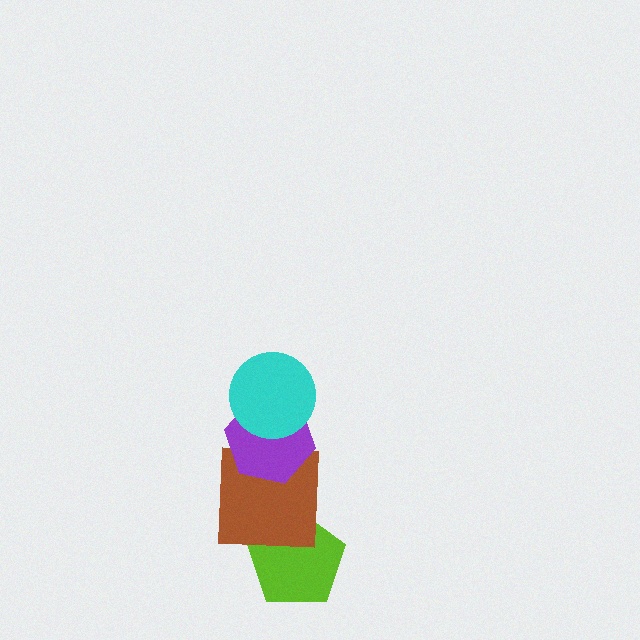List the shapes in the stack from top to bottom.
From top to bottom: the cyan circle, the purple hexagon, the brown square, the lime pentagon.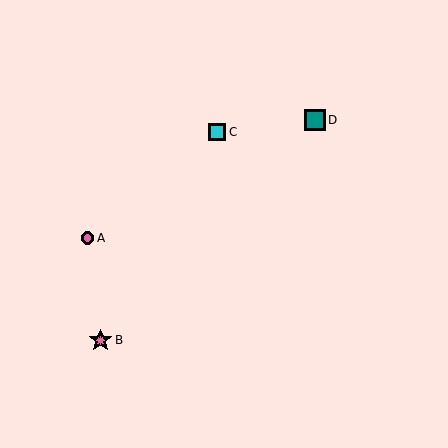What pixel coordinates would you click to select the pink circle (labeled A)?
Click at (87, 238) to select the pink circle A.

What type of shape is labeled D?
Shape D is a teal square.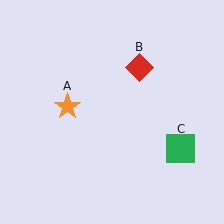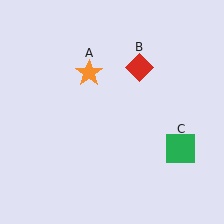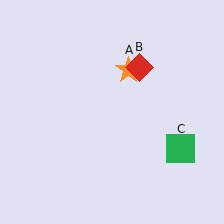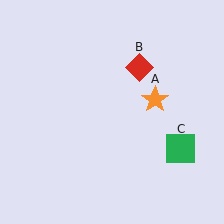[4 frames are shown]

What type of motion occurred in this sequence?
The orange star (object A) rotated clockwise around the center of the scene.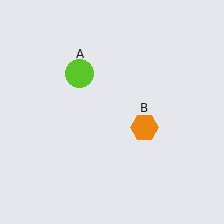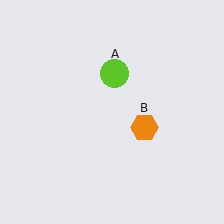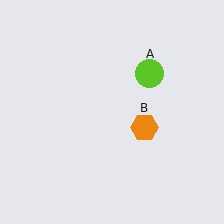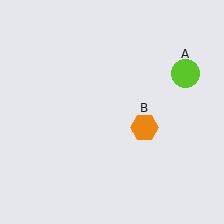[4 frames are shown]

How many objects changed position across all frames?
1 object changed position: lime circle (object A).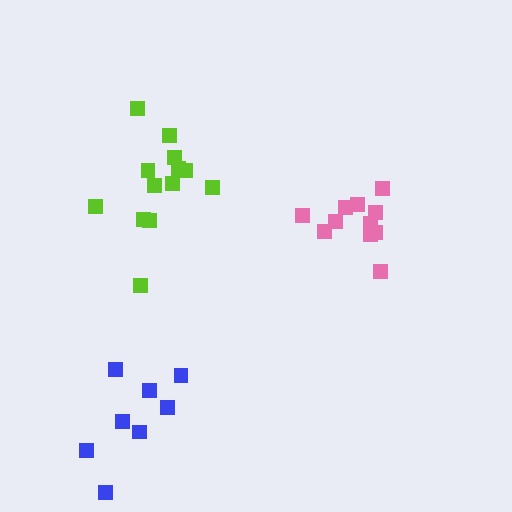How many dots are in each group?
Group 1: 11 dots, Group 2: 13 dots, Group 3: 8 dots (32 total).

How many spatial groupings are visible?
There are 3 spatial groupings.